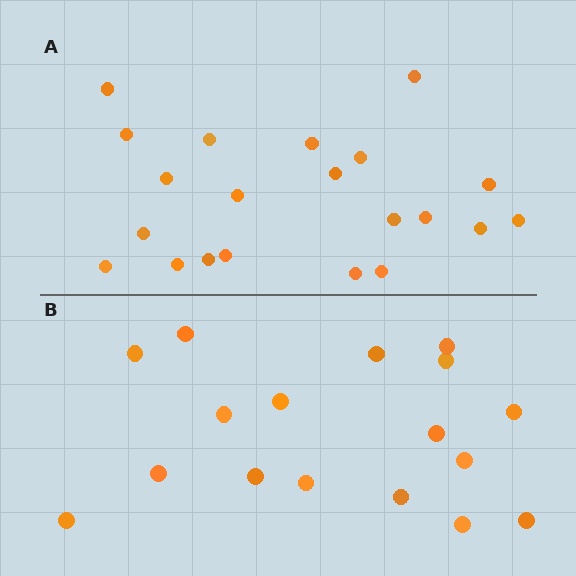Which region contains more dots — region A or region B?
Region A (the top region) has more dots.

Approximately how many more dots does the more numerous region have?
Region A has about 4 more dots than region B.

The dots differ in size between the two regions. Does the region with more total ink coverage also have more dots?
No. Region B has more total ink coverage because its dots are larger, but region A actually contains more individual dots. Total area can be misleading — the number of items is what matters here.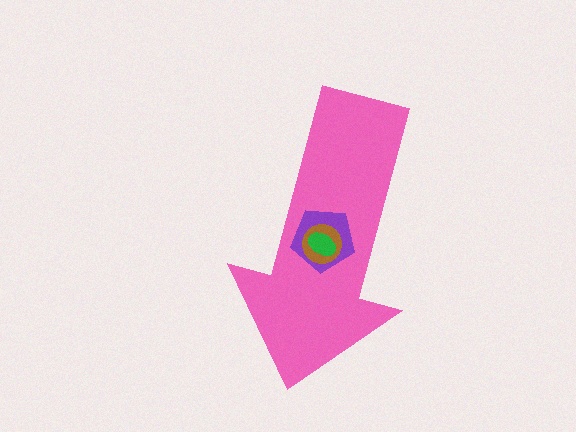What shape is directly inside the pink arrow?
The purple pentagon.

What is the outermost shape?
The pink arrow.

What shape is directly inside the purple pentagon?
The brown circle.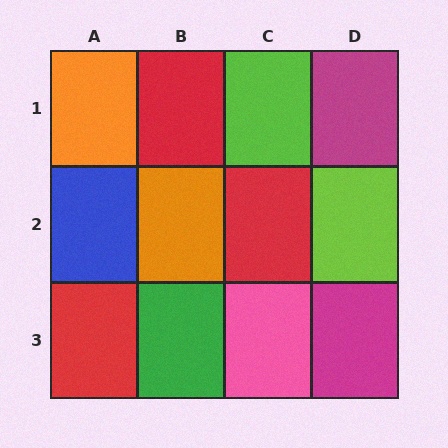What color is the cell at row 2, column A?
Blue.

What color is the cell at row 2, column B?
Orange.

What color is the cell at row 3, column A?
Red.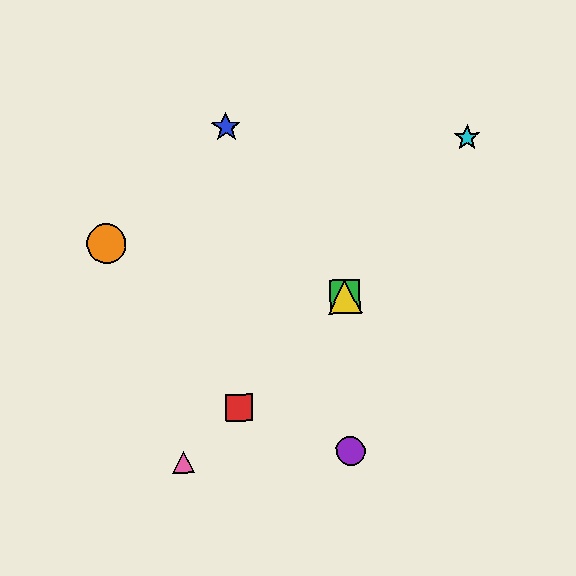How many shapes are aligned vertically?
3 shapes (the green square, the yellow triangle, the purple circle) are aligned vertically.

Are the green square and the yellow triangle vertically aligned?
Yes, both are at x≈345.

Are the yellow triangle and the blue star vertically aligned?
No, the yellow triangle is at x≈345 and the blue star is at x≈226.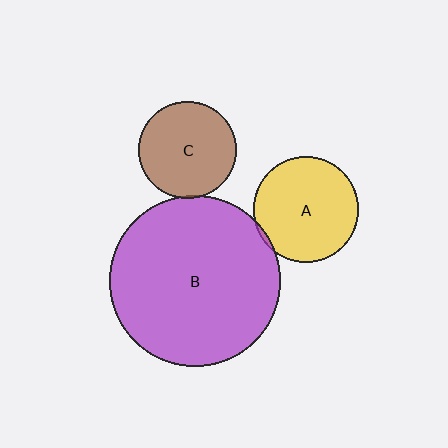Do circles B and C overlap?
Yes.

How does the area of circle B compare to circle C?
Approximately 3.1 times.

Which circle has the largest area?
Circle B (purple).